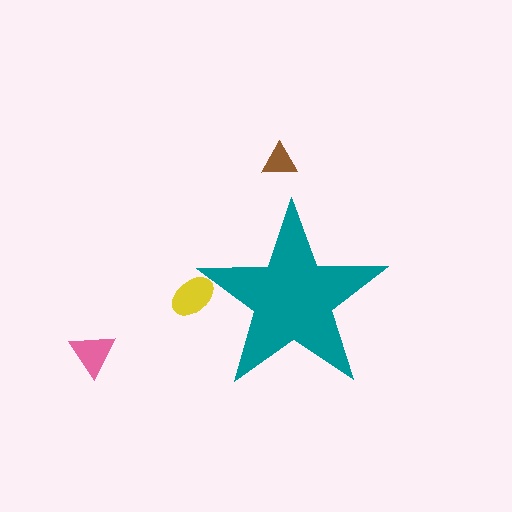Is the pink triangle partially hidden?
No, the pink triangle is fully visible.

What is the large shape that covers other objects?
A teal star.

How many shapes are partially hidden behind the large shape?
1 shape is partially hidden.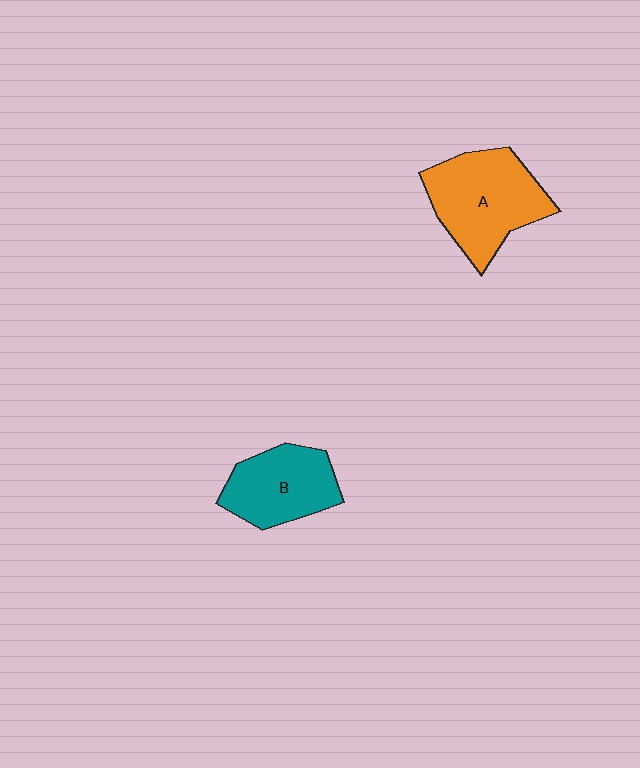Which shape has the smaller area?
Shape B (teal).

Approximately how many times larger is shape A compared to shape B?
Approximately 1.3 times.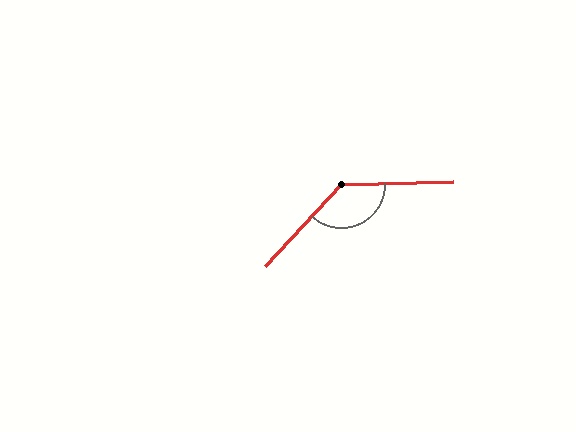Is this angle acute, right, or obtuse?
It is obtuse.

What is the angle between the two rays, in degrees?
Approximately 134 degrees.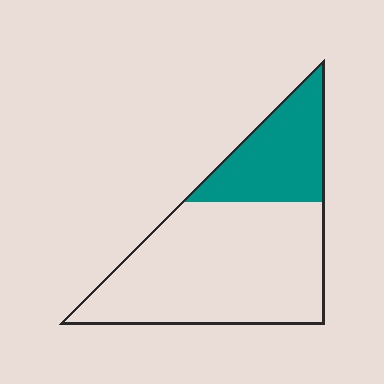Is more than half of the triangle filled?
No.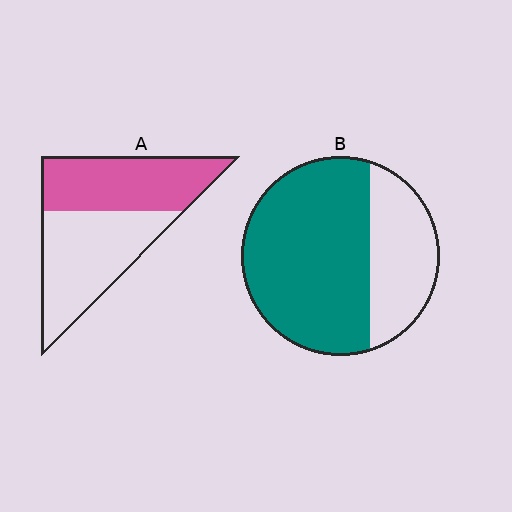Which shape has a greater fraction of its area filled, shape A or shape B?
Shape B.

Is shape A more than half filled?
Roughly half.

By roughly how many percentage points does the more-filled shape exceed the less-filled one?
By roughly 20 percentage points (B over A).